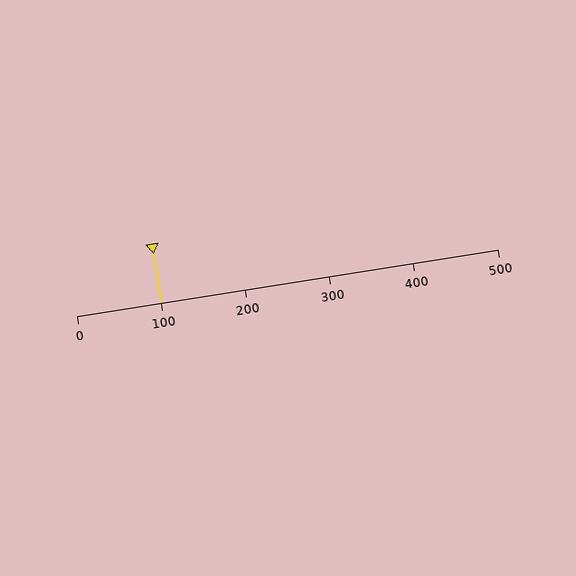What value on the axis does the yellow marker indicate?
The marker indicates approximately 100.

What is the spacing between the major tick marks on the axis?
The major ticks are spaced 100 apart.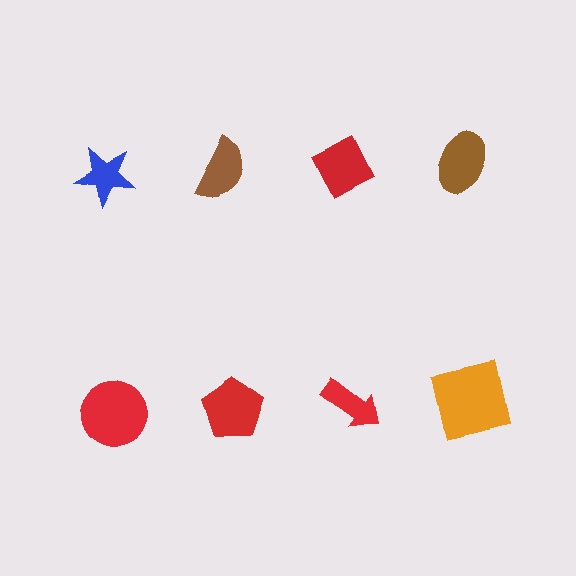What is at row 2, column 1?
A red circle.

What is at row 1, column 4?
A brown ellipse.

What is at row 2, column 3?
A red arrow.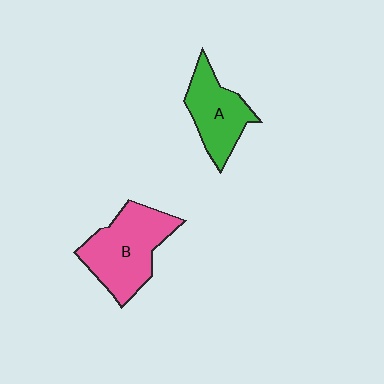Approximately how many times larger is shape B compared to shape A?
Approximately 1.4 times.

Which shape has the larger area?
Shape B (pink).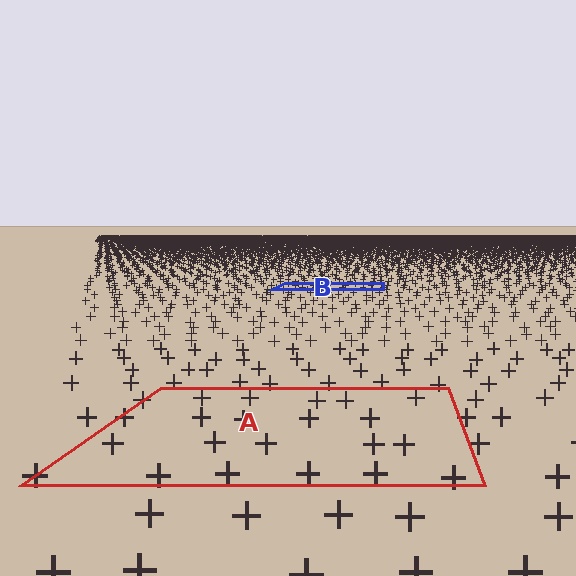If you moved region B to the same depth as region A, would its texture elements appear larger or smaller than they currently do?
They would appear larger. At a closer depth, the same texture elements are projected at a bigger on-screen size.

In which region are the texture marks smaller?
The texture marks are smaller in region B, because it is farther away.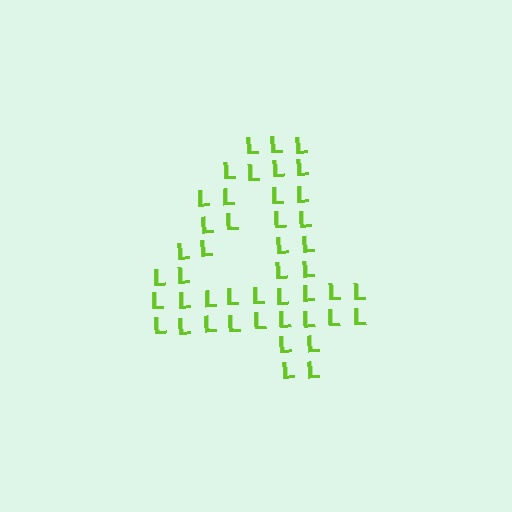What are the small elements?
The small elements are letter L's.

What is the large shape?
The large shape is the digit 4.